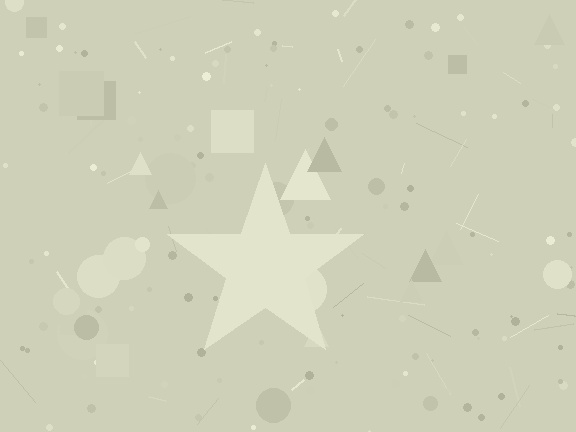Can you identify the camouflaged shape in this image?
The camouflaged shape is a star.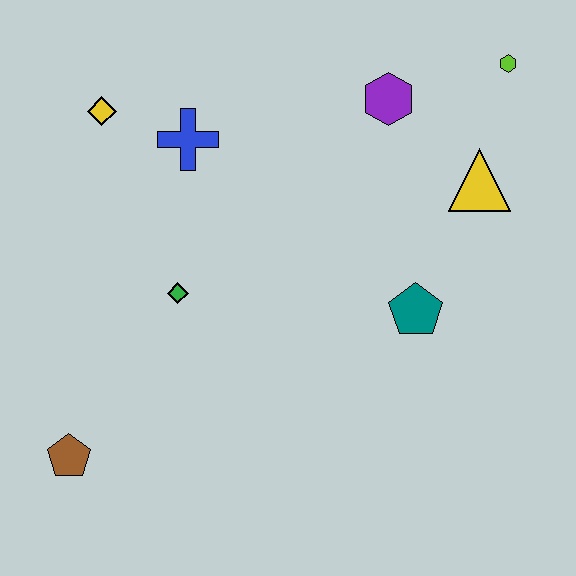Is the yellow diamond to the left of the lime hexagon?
Yes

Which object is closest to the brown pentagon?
The green diamond is closest to the brown pentagon.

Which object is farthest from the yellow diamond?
The lime hexagon is farthest from the yellow diamond.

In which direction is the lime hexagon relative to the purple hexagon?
The lime hexagon is to the right of the purple hexagon.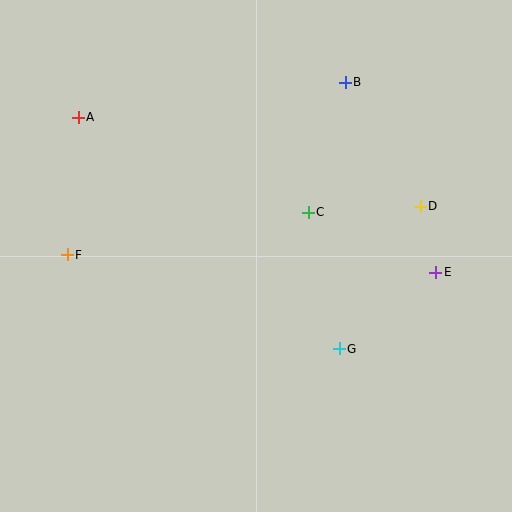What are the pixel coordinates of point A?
Point A is at (78, 117).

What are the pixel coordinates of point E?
Point E is at (436, 272).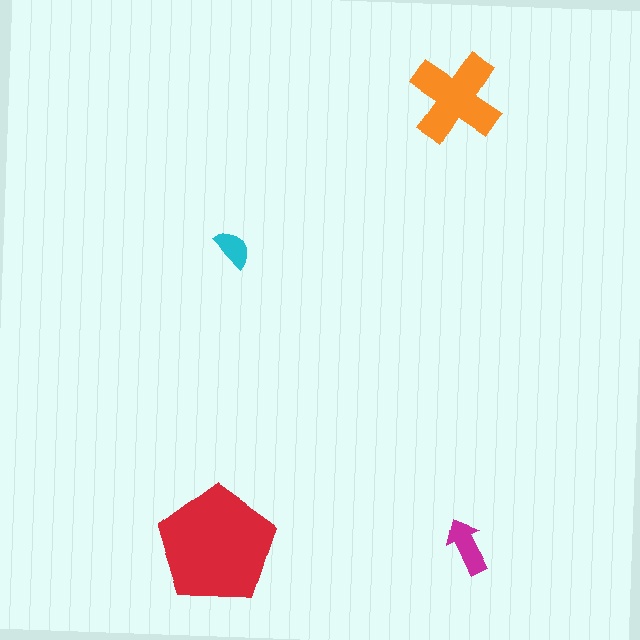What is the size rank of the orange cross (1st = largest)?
2nd.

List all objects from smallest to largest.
The cyan semicircle, the magenta arrow, the orange cross, the red pentagon.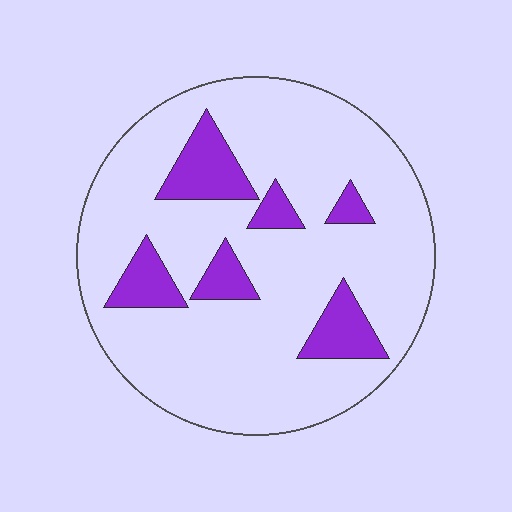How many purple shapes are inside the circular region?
6.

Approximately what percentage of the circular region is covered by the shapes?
Approximately 15%.